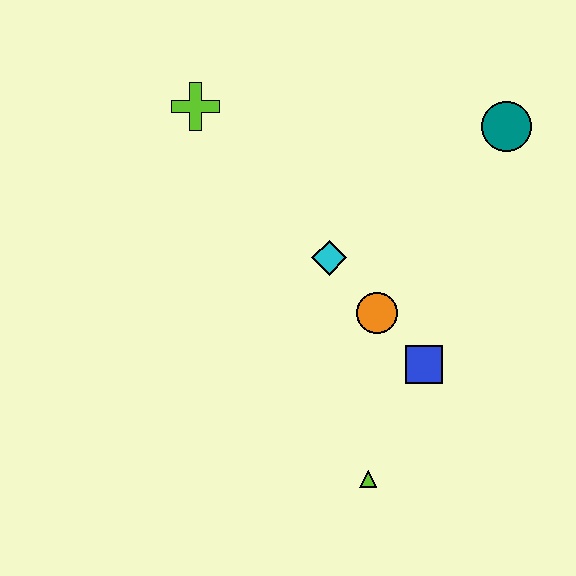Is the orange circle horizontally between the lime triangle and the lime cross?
No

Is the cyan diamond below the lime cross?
Yes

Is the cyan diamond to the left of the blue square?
Yes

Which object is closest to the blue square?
The orange circle is closest to the blue square.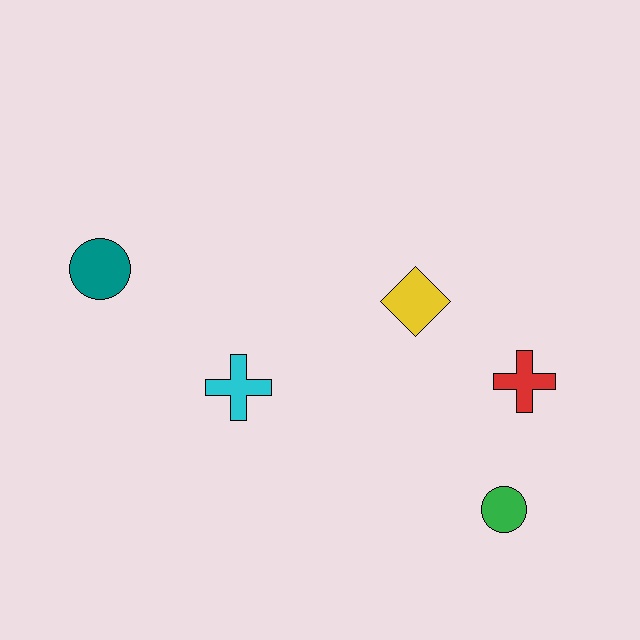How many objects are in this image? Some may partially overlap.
There are 5 objects.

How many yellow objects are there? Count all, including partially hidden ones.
There is 1 yellow object.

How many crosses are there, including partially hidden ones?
There are 2 crosses.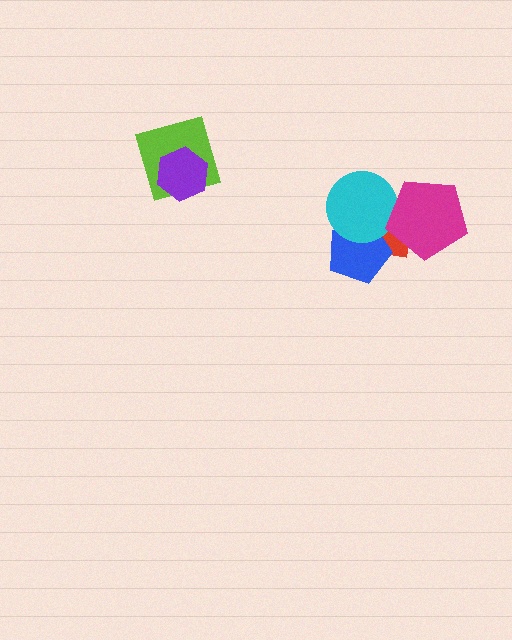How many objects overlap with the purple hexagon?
1 object overlaps with the purple hexagon.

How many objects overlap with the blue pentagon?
2 objects overlap with the blue pentagon.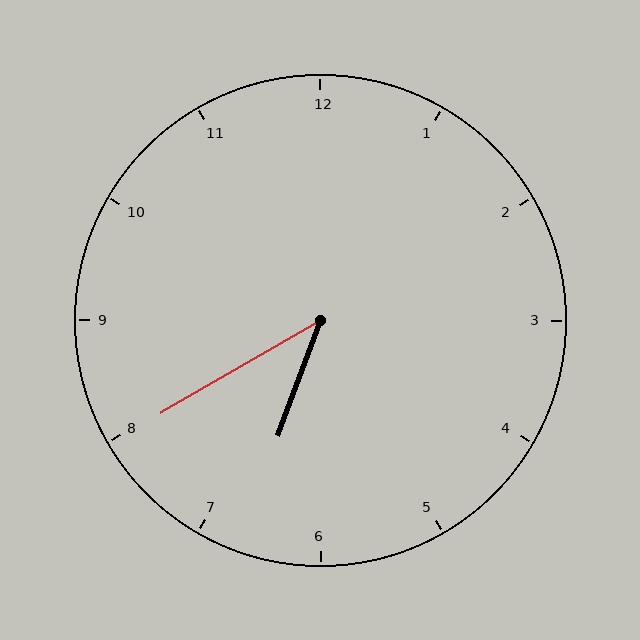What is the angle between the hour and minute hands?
Approximately 40 degrees.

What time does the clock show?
6:40.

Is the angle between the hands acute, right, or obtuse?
It is acute.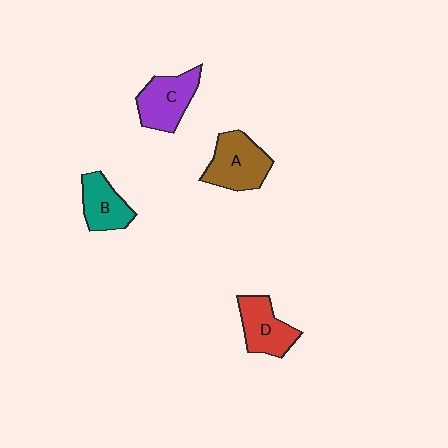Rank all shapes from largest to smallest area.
From largest to smallest: A (brown), C (purple), D (red), B (teal).